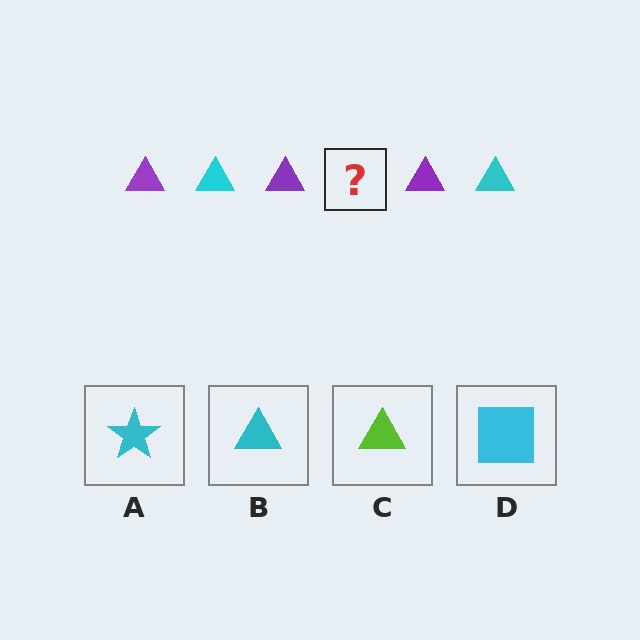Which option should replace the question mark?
Option B.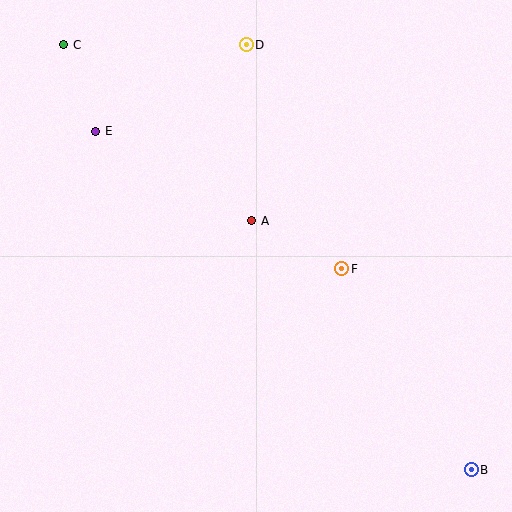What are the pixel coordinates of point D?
Point D is at (246, 45).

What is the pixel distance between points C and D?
The distance between C and D is 183 pixels.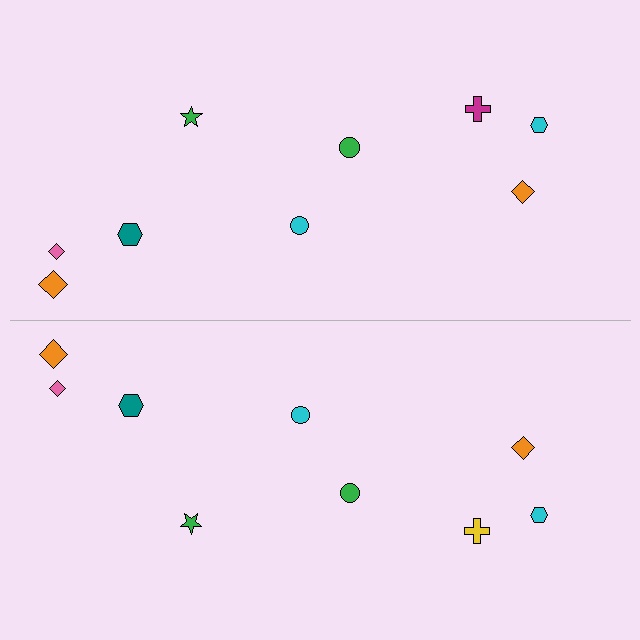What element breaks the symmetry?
The yellow cross on the bottom side breaks the symmetry — its mirror counterpart is magenta.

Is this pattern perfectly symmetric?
No, the pattern is not perfectly symmetric. The yellow cross on the bottom side breaks the symmetry — its mirror counterpart is magenta.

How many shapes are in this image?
There are 18 shapes in this image.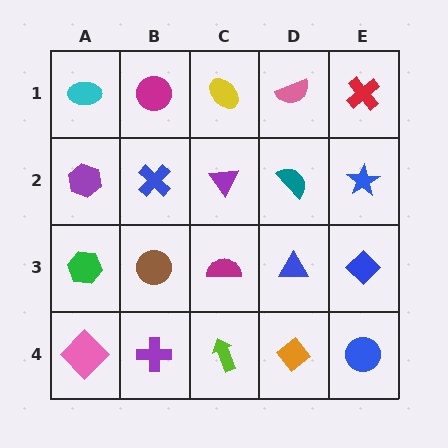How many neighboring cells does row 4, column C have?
3.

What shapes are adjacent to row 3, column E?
A blue star (row 2, column E), a blue circle (row 4, column E), a blue triangle (row 3, column D).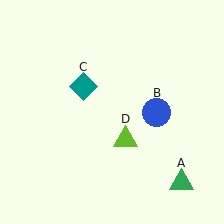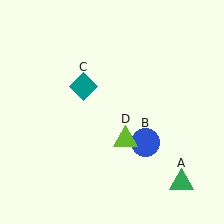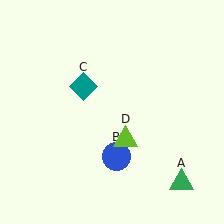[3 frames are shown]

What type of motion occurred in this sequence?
The blue circle (object B) rotated clockwise around the center of the scene.